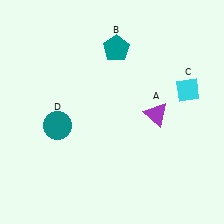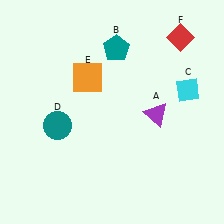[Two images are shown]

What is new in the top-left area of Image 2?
An orange square (E) was added in the top-left area of Image 2.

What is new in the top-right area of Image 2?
A red diamond (F) was added in the top-right area of Image 2.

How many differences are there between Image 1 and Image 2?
There are 2 differences between the two images.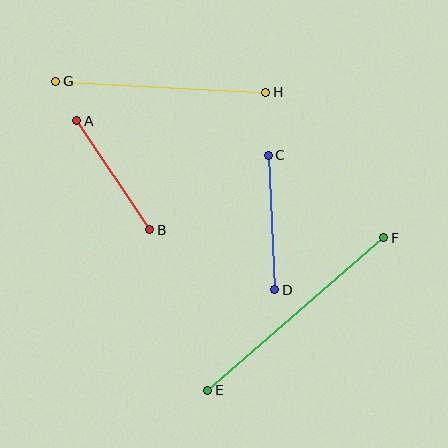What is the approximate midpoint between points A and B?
The midpoint is at approximately (113, 175) pixels.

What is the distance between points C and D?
The distance is approximately 135 pixels.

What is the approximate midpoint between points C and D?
The midpoint is at approximately (272, 223) pixels.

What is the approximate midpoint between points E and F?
The midpoint is at approximately (296, 314) pixels.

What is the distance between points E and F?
The distance is approximately 233 pixels.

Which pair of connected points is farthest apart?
Points E and F are farthest apart.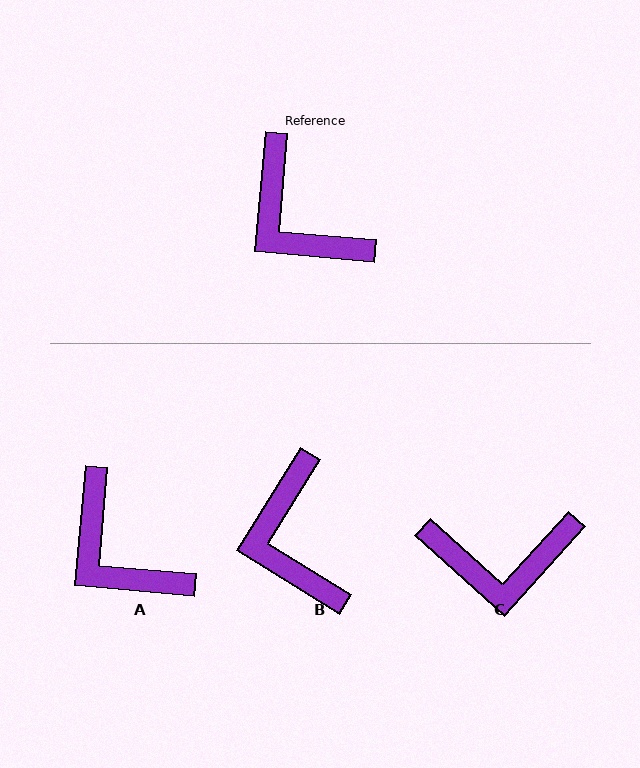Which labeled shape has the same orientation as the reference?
A.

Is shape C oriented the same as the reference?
No, it is off by about 53 degrees.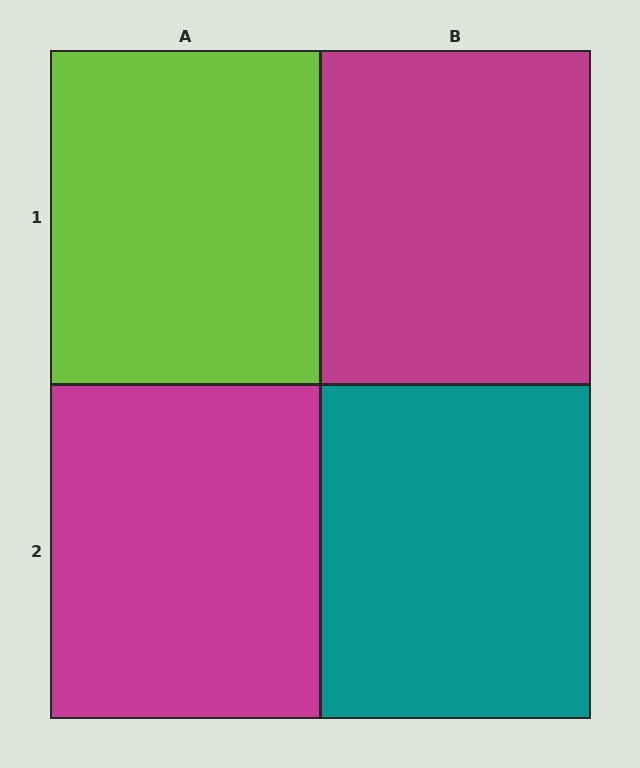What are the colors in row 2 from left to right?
Magenta, teal.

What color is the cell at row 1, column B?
Magenta.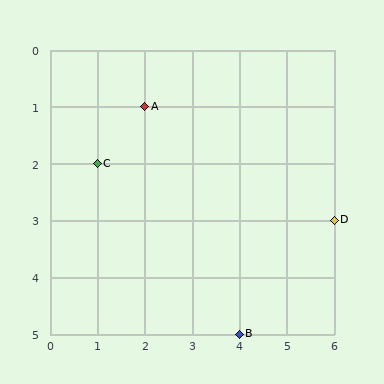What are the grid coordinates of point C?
Point C is at grid coordinates (1, 2).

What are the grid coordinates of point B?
Point B is at grid coordinates (4, 5).